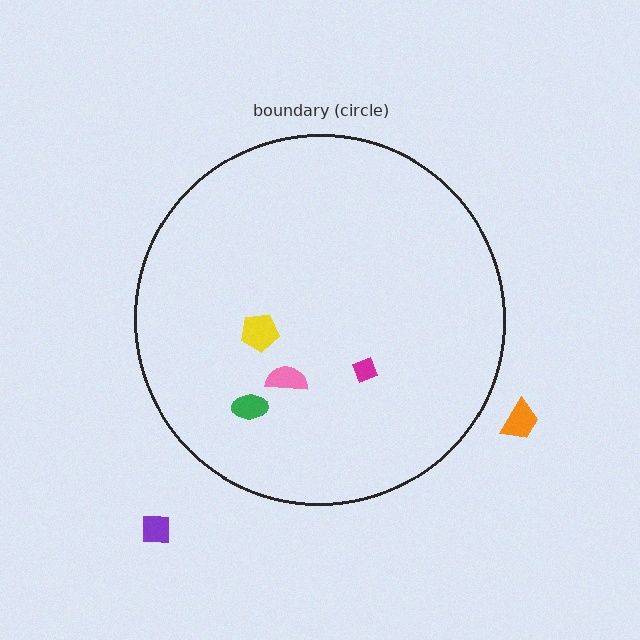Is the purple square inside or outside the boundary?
Outside.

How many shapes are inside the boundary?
4 inside, 2 outside.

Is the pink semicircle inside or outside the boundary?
Inside.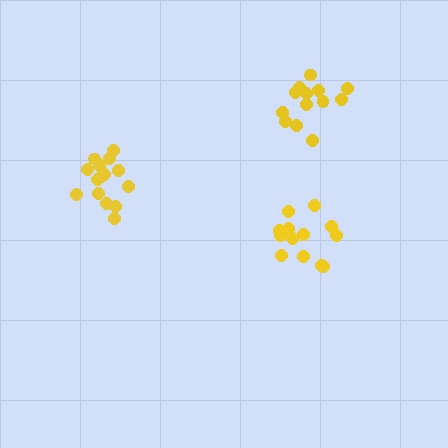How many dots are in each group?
Group 1: 15 dots, Group 2: 13 dots, Group 3: 13 dots (41 total).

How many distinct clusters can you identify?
There are 3 distinct clusters.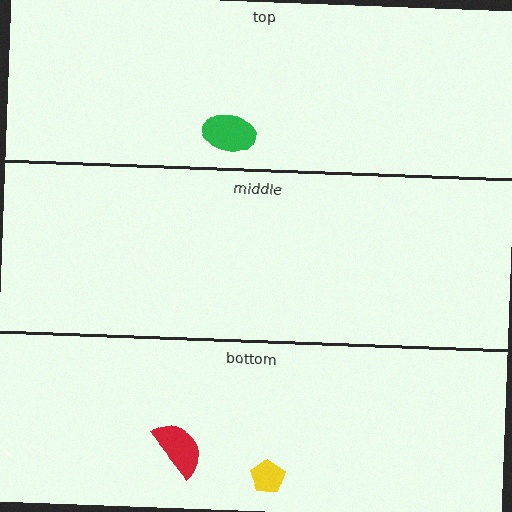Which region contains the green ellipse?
The top region.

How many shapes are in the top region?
1.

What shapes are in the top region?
The green ellipse.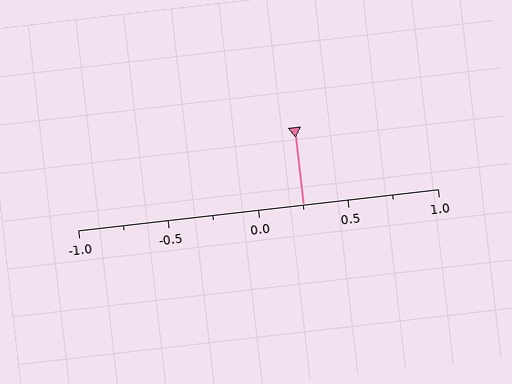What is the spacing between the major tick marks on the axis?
The major ticks are spaced 0.5 apart.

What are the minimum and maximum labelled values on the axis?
The axis runs from -1.0 to 1.0.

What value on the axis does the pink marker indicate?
The marker indicates approximately 0.25.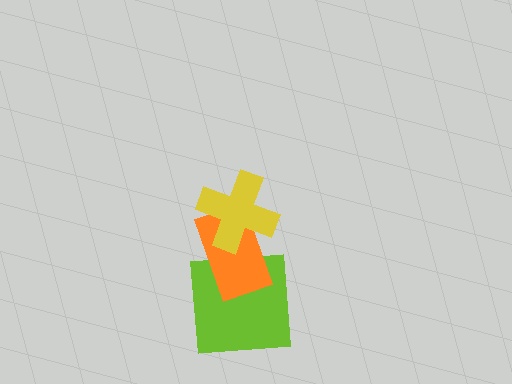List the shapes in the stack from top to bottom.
From top to bottom: the yellow cross, the orange rectangle, the lime square.